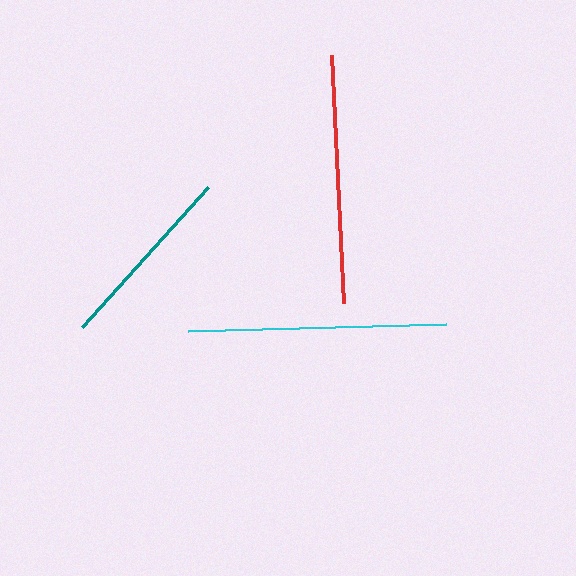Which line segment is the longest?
The cyan line is the longest at approximately 258 pixels.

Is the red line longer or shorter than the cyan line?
The cyan line is longer than the red line.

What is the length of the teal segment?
The teal segment is approximately 188 pixels long.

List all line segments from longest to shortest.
From longest to shortest: cyan, red, teal.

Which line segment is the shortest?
The teal line is the shortest at approximately 188 pixels.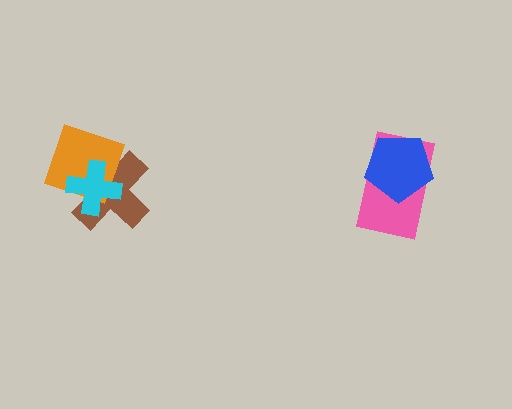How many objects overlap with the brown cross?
2 objects overlap with the brown cross.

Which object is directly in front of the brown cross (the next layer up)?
The orange diamond is directly in front of the brown cross.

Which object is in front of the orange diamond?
The cyan cross is in front of the orange diamond.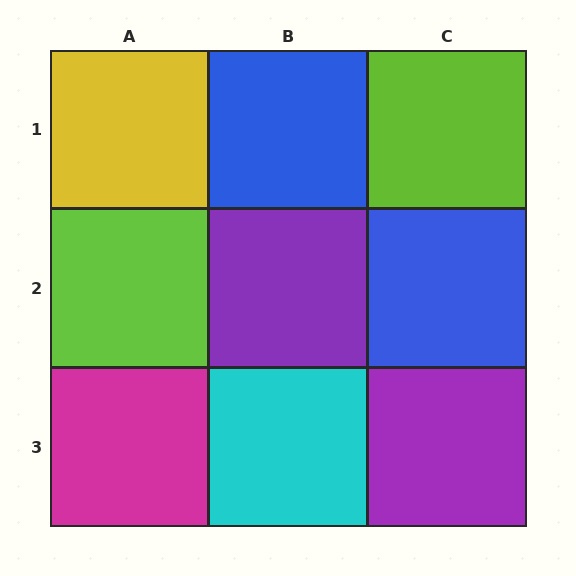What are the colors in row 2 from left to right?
Lime, purple, blue.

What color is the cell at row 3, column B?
Cyan.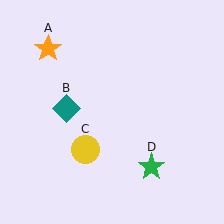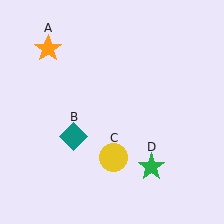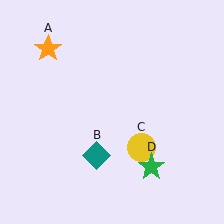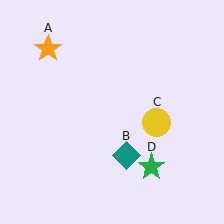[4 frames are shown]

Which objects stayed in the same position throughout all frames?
Orange star (object A) and green star (object D) remained stationary.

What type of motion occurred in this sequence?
The teal diamond (object B), yellow circle (object C) rotated counterclockwise around the center of the scene.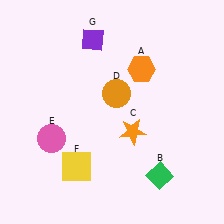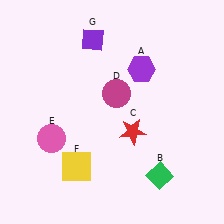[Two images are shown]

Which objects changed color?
A changed from orange to purple. C changed from orange to red. D changed from orange to magenta.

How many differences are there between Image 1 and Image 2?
There are 3 differences between the two images.